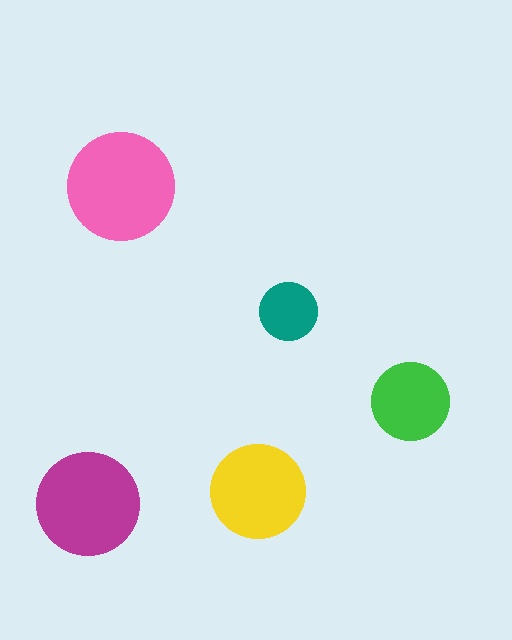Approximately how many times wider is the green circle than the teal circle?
About 1.5 times wider.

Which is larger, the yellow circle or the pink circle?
The pink one.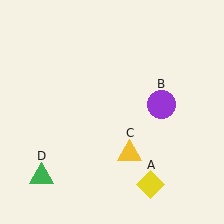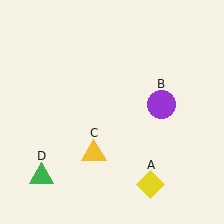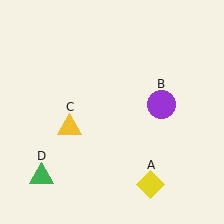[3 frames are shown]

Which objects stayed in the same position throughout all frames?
Yellow diamond (object A) and purple circle (object B) and green triangle (object D) remained stationary.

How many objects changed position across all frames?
1 object changed position: yellow triangle (object C).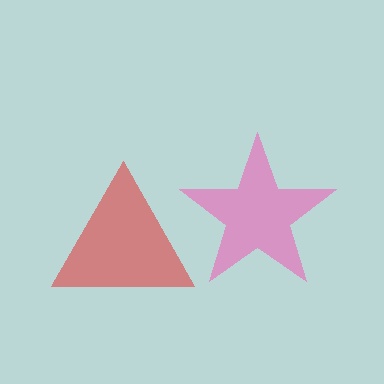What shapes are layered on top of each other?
The layered shapes are: a red triangle, a pink star.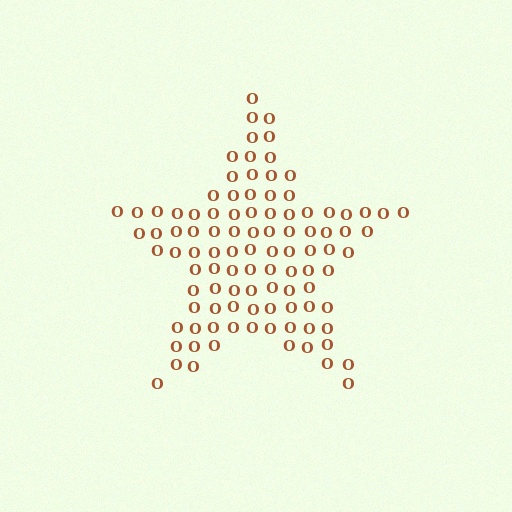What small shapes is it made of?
It is made of small letter O's.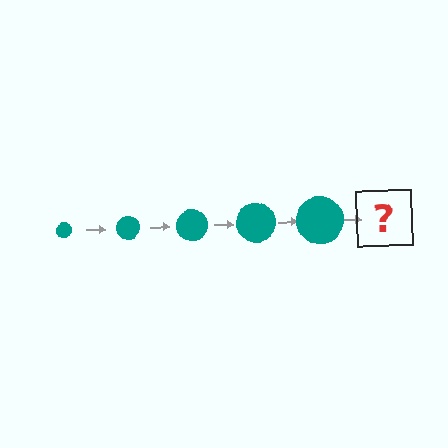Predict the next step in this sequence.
The next step is a teal circle, larger than the previous one.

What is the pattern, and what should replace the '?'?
The pattern is that the circle gets progressively larger each step. The '?' should be a teal circle, larger than the previous one.